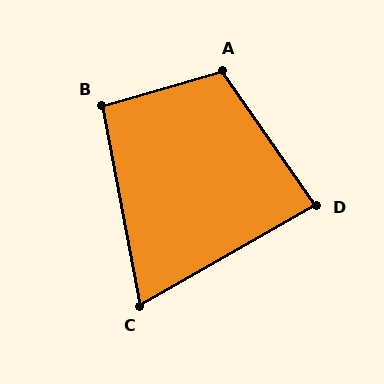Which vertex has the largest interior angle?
A, at approximately 109 degrees.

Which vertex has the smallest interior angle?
C, at approximately 71 degrees.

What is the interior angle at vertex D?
Approximately 85 degrees (acute).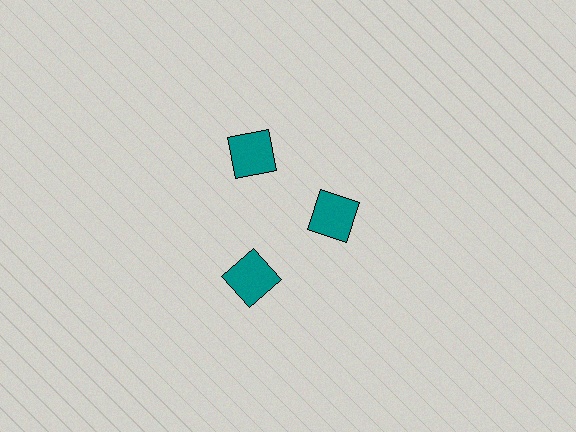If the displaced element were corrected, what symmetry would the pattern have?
It would have 3-fold rotational symmetry — the pattern would map onto itself every 120 degrees.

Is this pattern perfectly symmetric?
No. The 3 teal squares are arranged in a ring, but one element near the 3 o'clock position is pulled inward toward the center, breaking the 3-fold rotational symmetry.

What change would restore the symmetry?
The symmetry would be restored by moving it outward, back onto the ring so that all 3 squares sit at equal angles and equal distance from the center.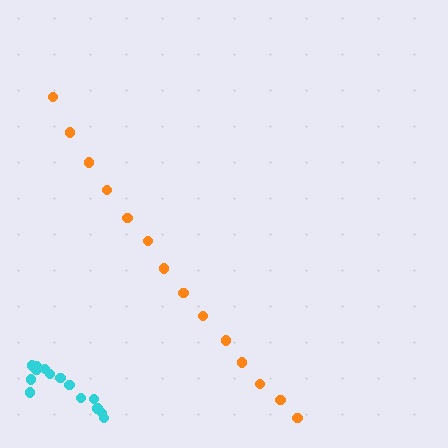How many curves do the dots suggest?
There are 2 distinct paths.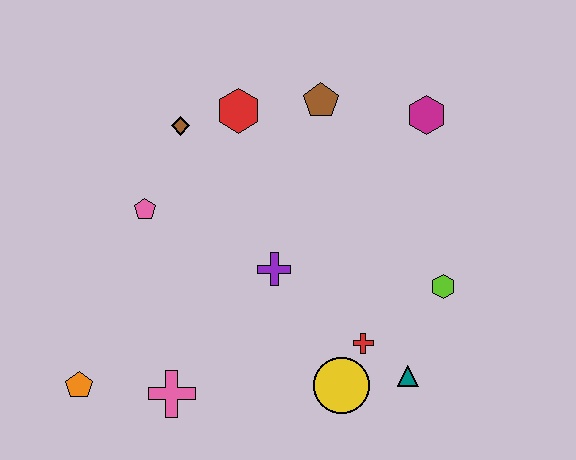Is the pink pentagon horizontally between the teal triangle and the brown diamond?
No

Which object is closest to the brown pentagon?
The red hexagon is closest to the brown pentagon.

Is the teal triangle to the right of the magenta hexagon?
No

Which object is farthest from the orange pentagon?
The magenta hexagon is farthest from the orange pentagon.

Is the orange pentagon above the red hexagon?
No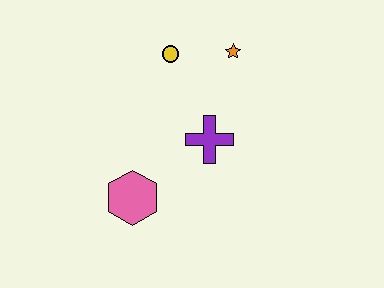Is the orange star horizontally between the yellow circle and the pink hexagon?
No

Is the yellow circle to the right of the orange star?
No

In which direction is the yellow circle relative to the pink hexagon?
The yellow circle is above the pink hexagon.